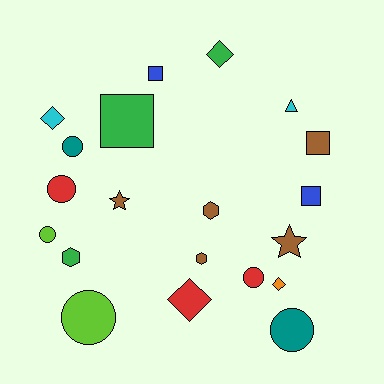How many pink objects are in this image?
There are no pink objects.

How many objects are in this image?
There are 20 objects.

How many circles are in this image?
There are 6 circles.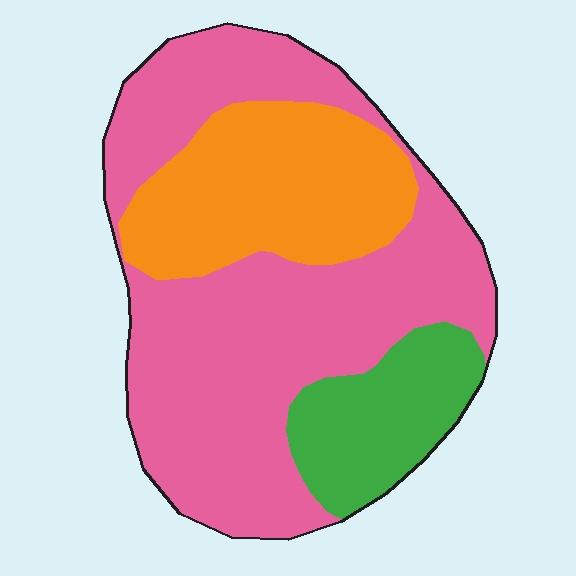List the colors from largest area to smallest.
From largest to smallest: pink, orange, green.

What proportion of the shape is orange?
Orange takes up about one quarter (1/4) of the shape.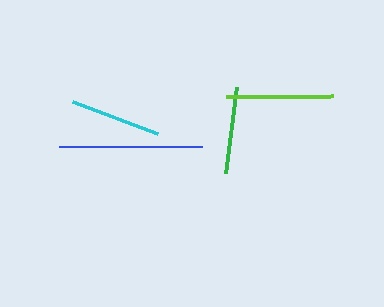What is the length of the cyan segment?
The cyan segment is approximately 90 pixels long.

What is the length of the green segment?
The green segment is approximately 86 pixels long.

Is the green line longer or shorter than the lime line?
The lime line is longer than the green line.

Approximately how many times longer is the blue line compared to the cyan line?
The blue line is approximately 1.6 times the length of the cyan line.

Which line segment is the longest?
The blue line is the longest at approximately 143 pixels.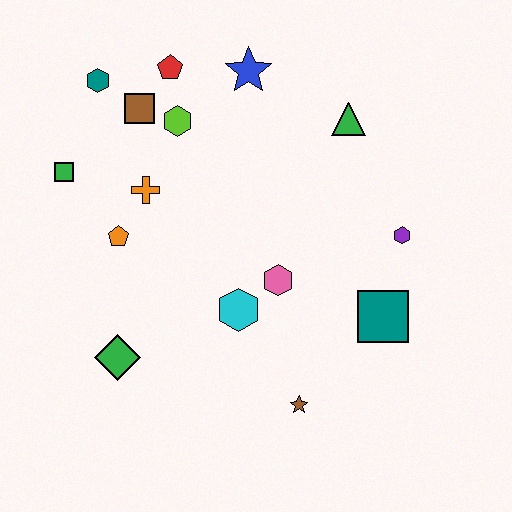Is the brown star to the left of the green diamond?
No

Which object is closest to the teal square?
The purple hexagon is closest to the teal square.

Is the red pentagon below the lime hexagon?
No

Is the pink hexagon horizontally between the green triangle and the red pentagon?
Yes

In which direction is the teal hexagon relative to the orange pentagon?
The teal hexagon is above the orange pentagon.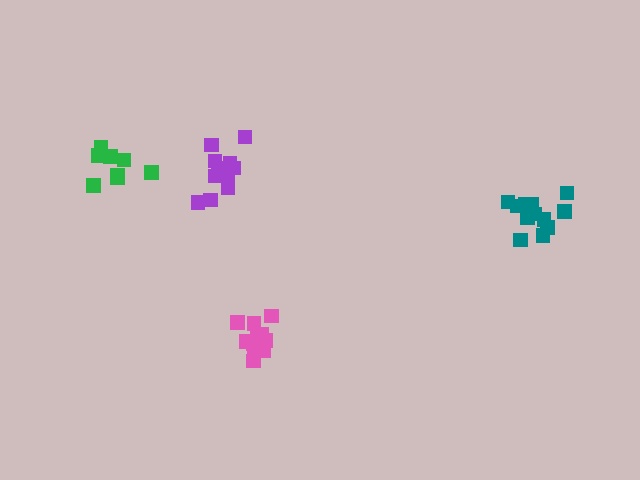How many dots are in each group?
Group 1: 8 dots, Group 2: 11 dots, Group 3: 12 dots, Group 4: 11 dots (42 total).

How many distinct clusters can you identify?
There are 4 distinct clusters.